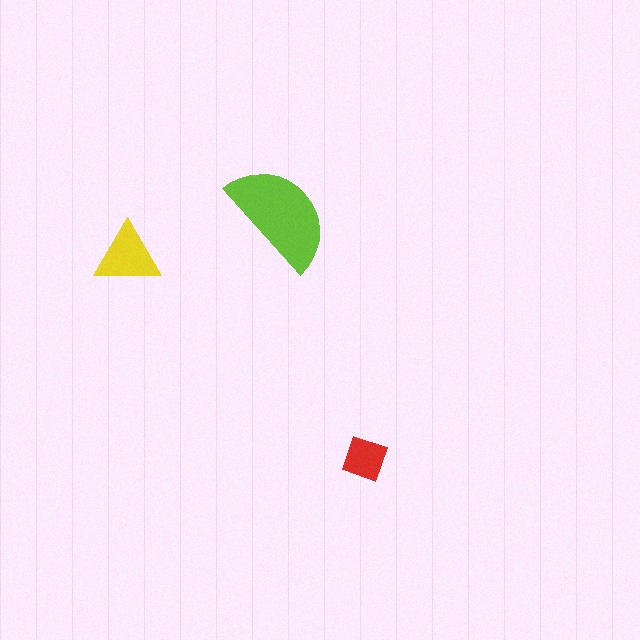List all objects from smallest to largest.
The red diamond, the yellow triangle, the lime semicircle.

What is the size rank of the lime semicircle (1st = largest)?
1st.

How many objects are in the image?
There are 3 objects in the image.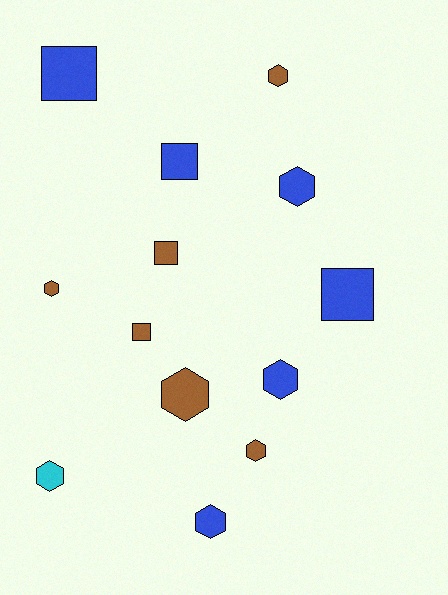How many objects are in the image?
There are 13 objects.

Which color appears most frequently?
Brown, with 6 objects.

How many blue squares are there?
There are 3 blue squares.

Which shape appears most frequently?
Hexagon, with 8 objects.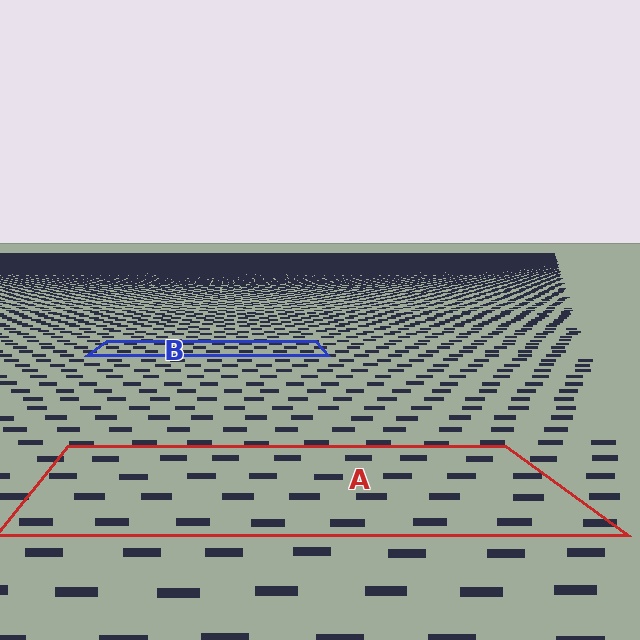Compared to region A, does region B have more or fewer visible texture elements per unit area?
Region B has more texture elements per unit area — they are packed more densely because it is farther away.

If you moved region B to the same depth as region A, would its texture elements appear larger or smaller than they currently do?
They would appear larger. At a closer depth, the same texture elements are projected at a bigger on-screen size.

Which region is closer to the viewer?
Region A is closer. The texture elements there are larger and more spread out.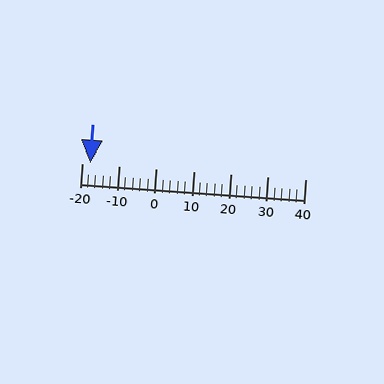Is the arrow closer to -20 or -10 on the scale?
The arrow is closer to -20.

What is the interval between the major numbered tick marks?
The major tick marks are spaced 10 units apart.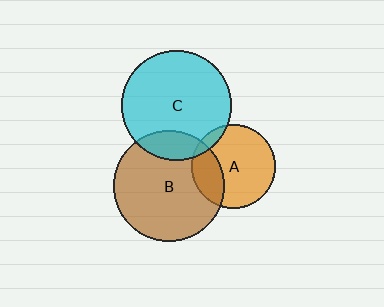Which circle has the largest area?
Circle B (brown).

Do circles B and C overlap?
Yes.